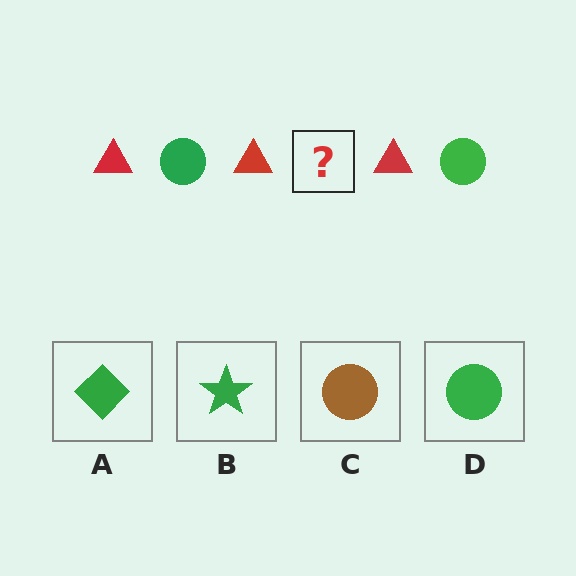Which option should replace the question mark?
Option D.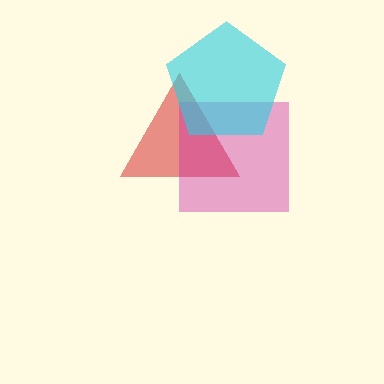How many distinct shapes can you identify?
There are 3 distinct shapes: a red triangle, a magenta square, a cyan pentagon.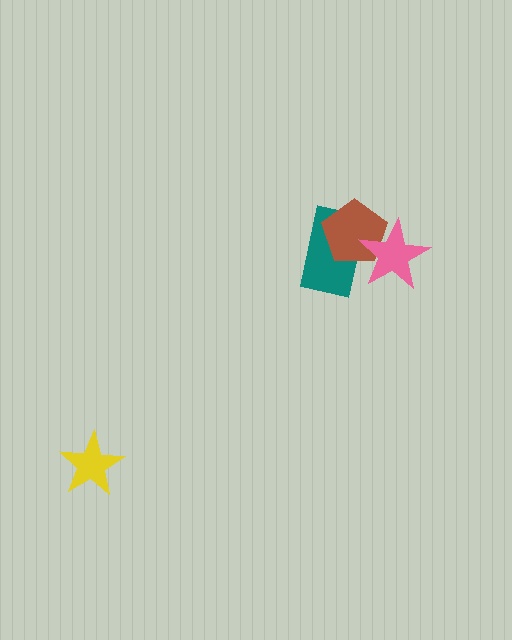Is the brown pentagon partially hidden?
Yes, it is partially covered by another shape.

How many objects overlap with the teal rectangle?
2 objects overlap with the teal rectangle.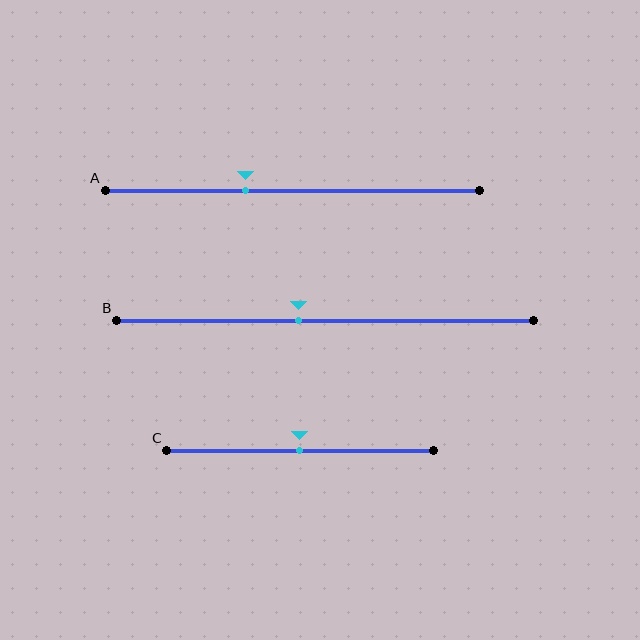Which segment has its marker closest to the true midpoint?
Segment C has its marker closest to the true midpoint.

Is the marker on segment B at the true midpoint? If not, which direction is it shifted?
No, the marker on segment B is shifted to the left by about 6% of the segment length.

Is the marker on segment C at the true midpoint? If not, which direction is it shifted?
Yes, the marker on segment C is at the true midpoint.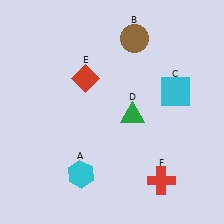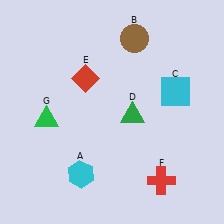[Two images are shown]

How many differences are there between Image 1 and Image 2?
There is 1 difference between the two images.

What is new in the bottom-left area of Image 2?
A green triangle (G) was added in the bottom-left area of Image 2.